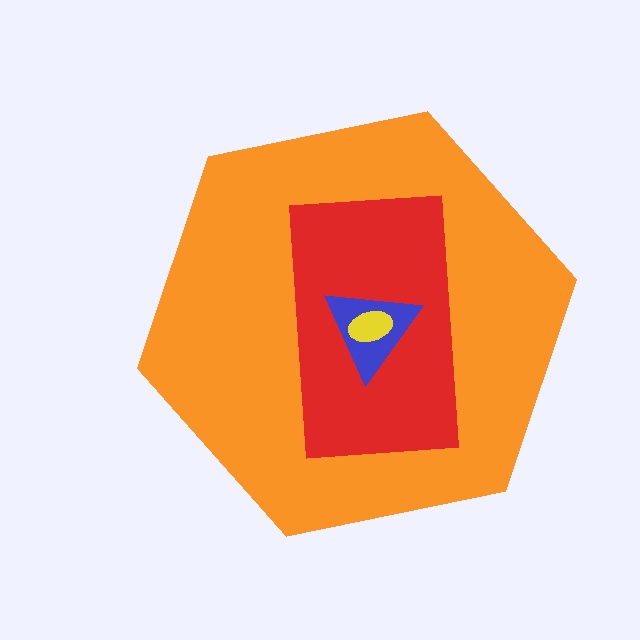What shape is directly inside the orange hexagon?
The red rectangle.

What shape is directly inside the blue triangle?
The yellow ellipse.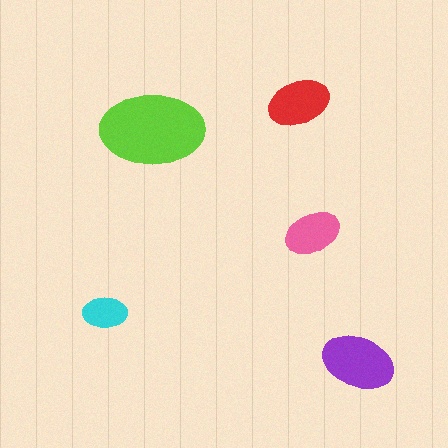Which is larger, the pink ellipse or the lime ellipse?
The lime one.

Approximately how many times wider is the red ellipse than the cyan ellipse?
About 1.5 times wider.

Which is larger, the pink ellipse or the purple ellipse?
The purple one.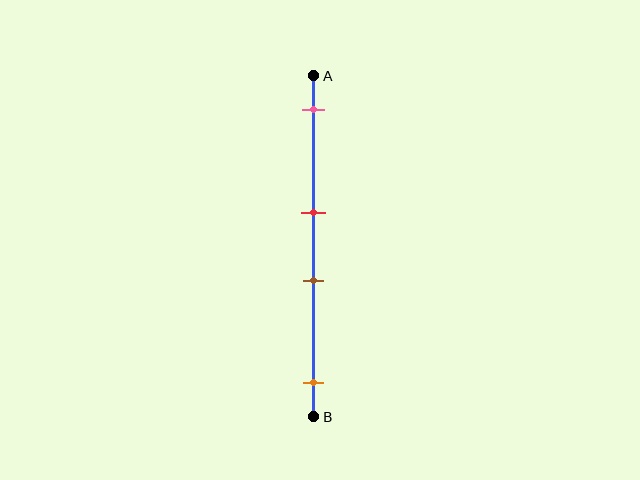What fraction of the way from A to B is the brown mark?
The brown mark is approximately 60% (0.6) of the way from A to B.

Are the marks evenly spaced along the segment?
No, the marks are not evenly spaced.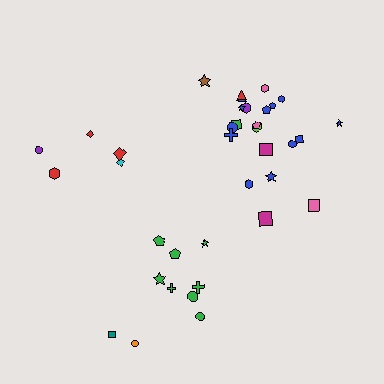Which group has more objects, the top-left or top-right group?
The top-right group.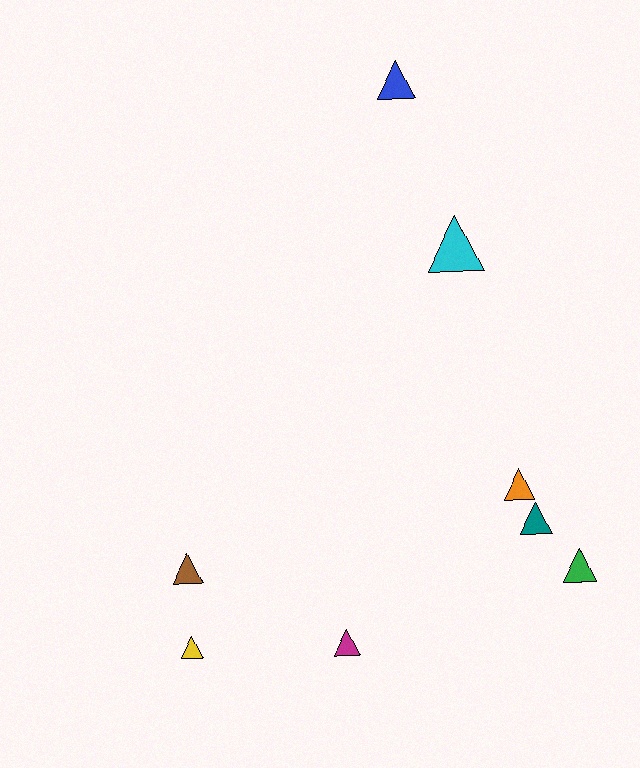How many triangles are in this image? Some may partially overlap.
There are 8 triangles.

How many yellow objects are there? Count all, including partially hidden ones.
There is 1 yellow object.